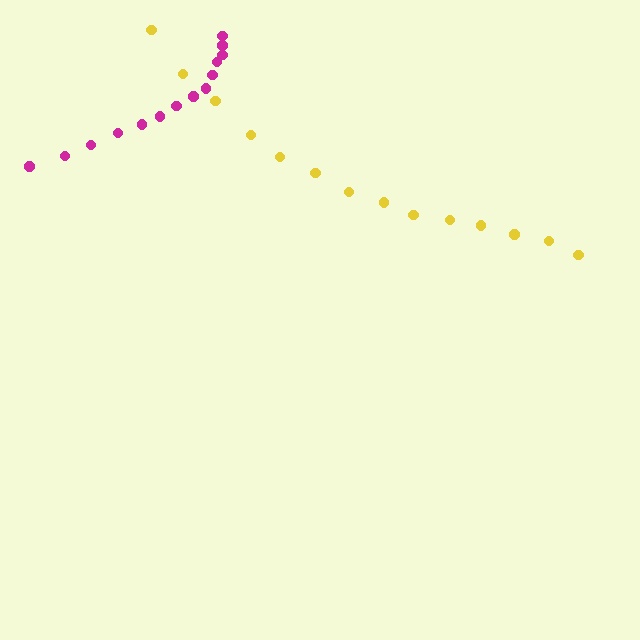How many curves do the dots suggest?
There are 2 distinct paths.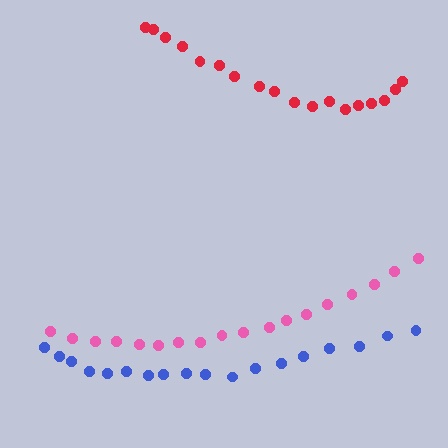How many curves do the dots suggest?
There are 3 distinct paths.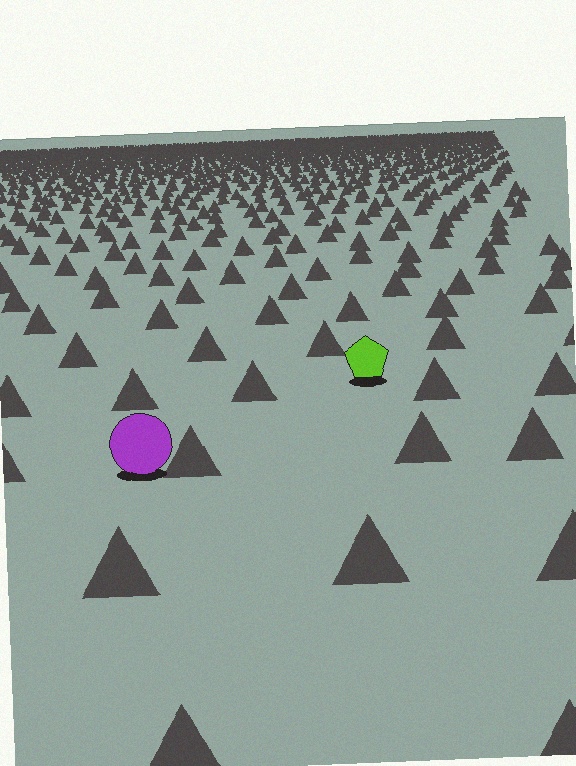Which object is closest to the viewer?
The purple circle is closest. The texture marks near it are larger and more spread out.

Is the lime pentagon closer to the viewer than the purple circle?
No. The purple circle is closer — you can tell from the texture gradient: the ground texture is coarser near it.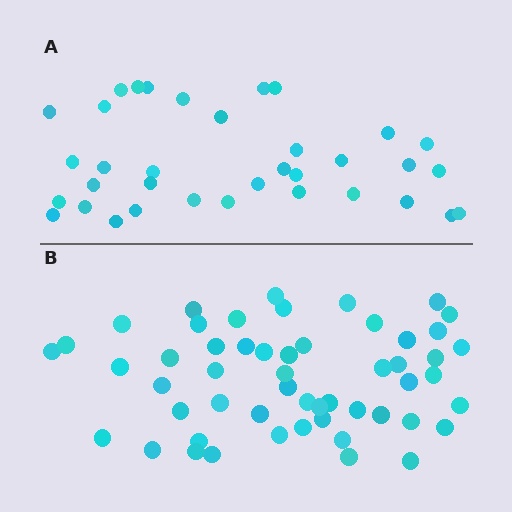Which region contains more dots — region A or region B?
Region B (the bottom region) has more dots.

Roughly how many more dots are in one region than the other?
Region B has approximately 20 more dots than region A.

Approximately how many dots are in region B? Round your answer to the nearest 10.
About 50 dots. (The exact count is 53, which rounds to 50.)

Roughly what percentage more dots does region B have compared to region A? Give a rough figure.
About 50% more.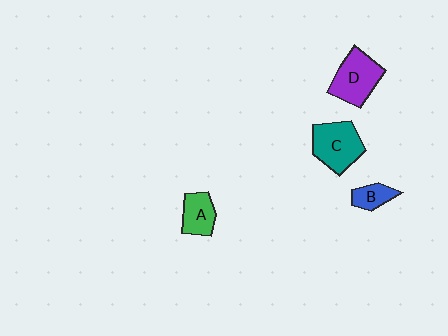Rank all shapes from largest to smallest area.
From largest to smallest: C (teal), D (purple), A (green), B (blue).